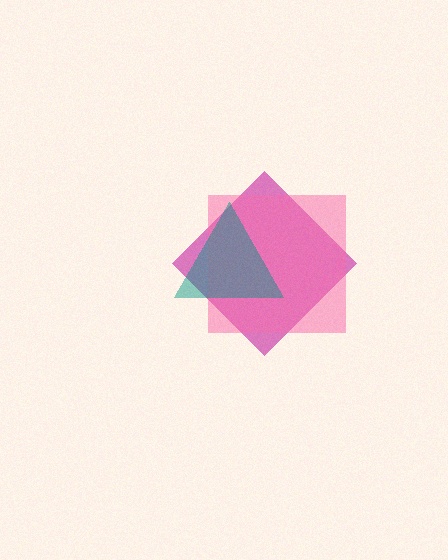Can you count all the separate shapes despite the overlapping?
Yes, there are 3 separate shapes.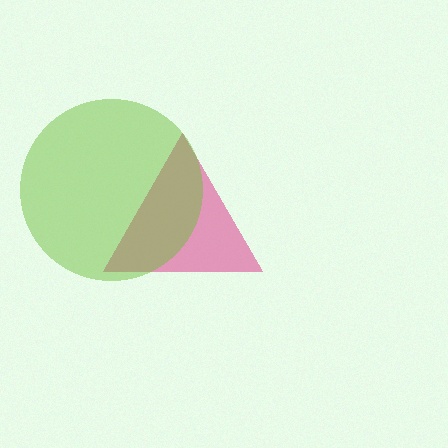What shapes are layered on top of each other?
The layered shapes are: a pink triangle, a lime circle.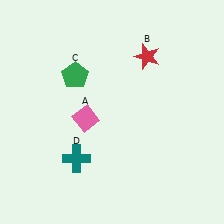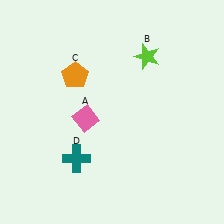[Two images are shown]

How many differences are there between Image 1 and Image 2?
There are 2 differences between the two images.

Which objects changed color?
B changed from red to lime. C changed from green to orange.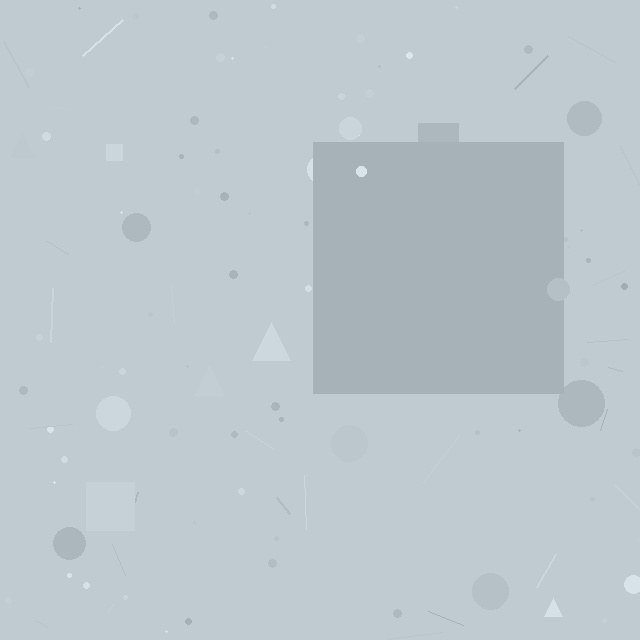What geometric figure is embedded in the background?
A square is embedded in the background.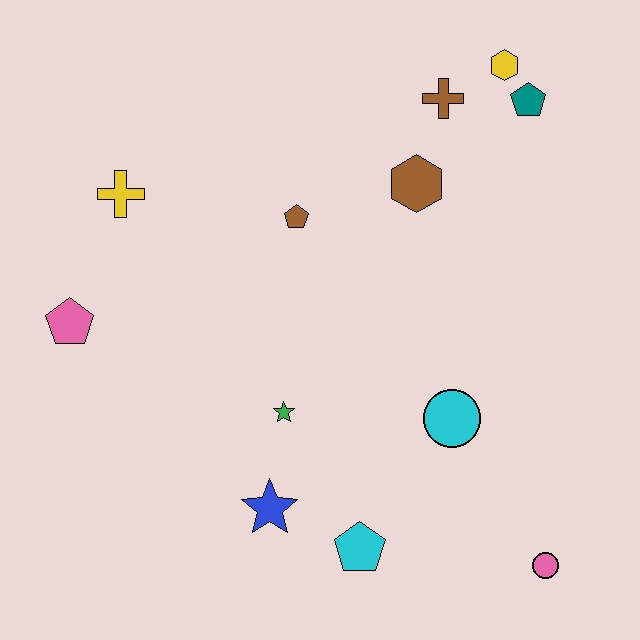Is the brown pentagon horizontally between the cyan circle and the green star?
Yes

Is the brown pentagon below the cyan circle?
No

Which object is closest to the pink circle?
The cyan circle is closest to the pink circle.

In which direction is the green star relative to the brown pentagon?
The green star is below the brown pentagon.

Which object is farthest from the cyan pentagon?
The yellow hexagon is farthest from the cyan pentagon.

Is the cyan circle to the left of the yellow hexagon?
Yes